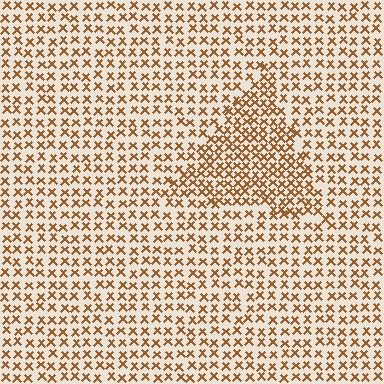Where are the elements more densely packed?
The elements are more densely packed inside the triangle boundary.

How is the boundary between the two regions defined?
The boundary is defined by a change in element density (approximately 1.7x ratio). All elements are the same color, size, and shape.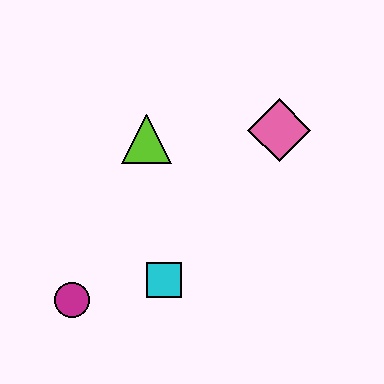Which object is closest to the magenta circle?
The cyan square is closest to the magenta circle.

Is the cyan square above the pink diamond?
No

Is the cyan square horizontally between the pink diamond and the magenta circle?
Yes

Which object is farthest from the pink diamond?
The magenta circle is farthest from the pink diamond.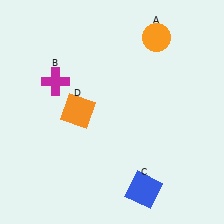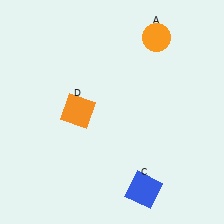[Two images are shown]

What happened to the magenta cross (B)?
The magenta cross (B) was removed in Image 2. It was in the top-left area of Image 1.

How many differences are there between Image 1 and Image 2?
There is 1 difference between the two images.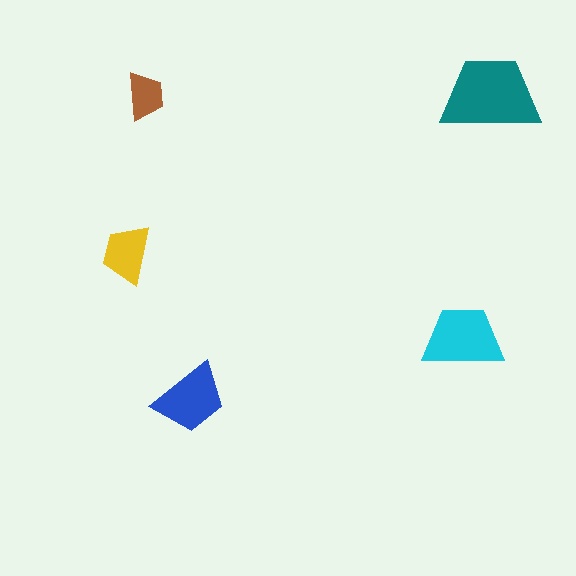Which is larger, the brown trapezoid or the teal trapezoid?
The teal one.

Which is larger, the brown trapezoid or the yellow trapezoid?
The yellow one.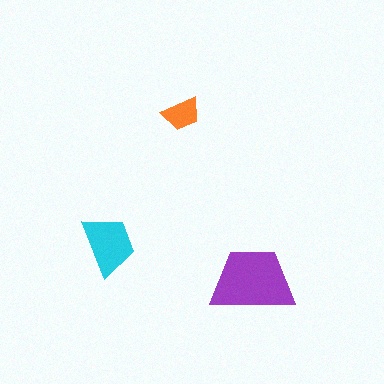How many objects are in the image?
There are 3 objects in the image.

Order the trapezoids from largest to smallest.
the purple one, the cyan one, the orange one.